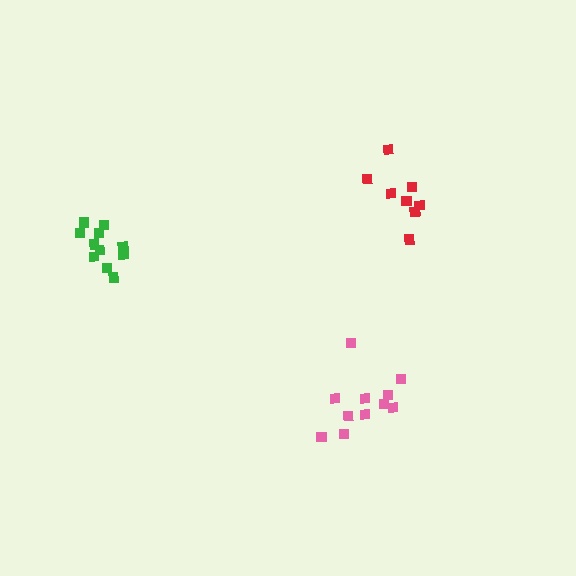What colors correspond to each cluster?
The clusters are colored: pink, green, red.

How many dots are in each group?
Group 1: 11 dots, Group 2: 11 dots, Group 3: 8 dots (30 total).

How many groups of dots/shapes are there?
There are 3 groups.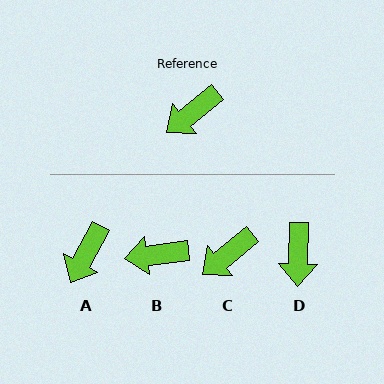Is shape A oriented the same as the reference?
No, it is off by about 23 degrees.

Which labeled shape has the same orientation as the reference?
C.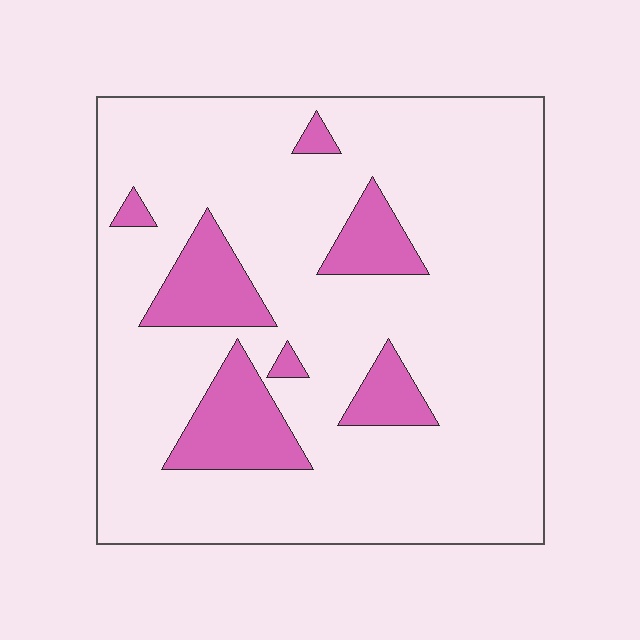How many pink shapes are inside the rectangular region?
7.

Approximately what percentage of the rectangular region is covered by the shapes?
Approximately 15%.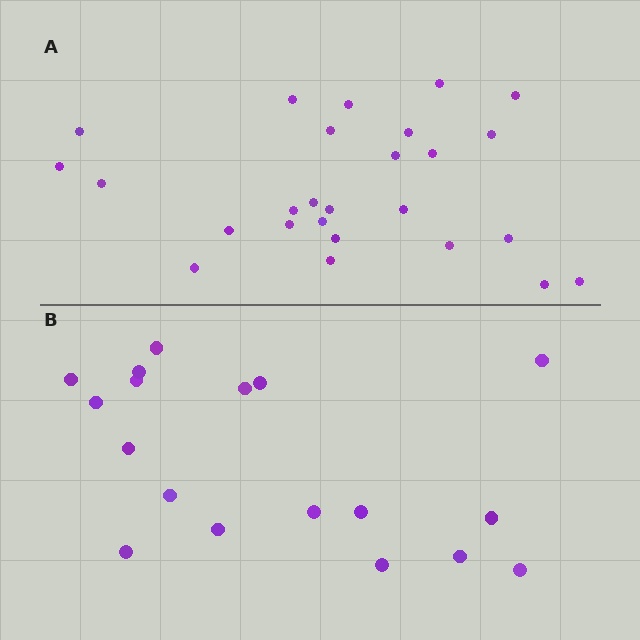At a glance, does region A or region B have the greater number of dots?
Region A (the top region) has more dots.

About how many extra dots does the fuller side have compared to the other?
Region A has roughly 8 or so more dots than region B.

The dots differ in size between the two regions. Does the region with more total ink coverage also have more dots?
No. Region B has more total ink coverage because its dots are larger, but region A actually contains more individual dots. Total area can be misleading — the number of items is what matters here.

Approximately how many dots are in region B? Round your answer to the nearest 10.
About 20 dots. (The exact count is 18, which rounds to 20.)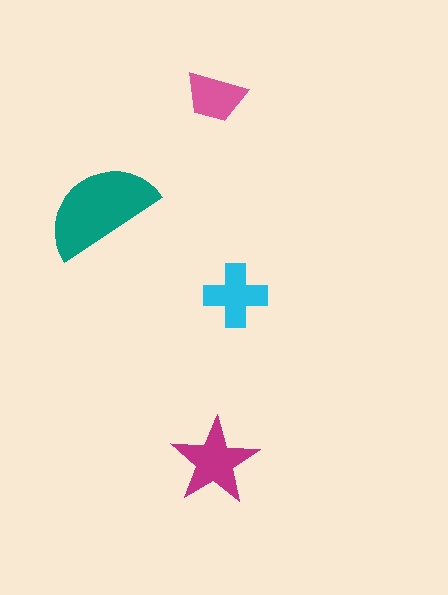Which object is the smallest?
The pink trapezoid.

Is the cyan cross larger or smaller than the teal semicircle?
Smaller.